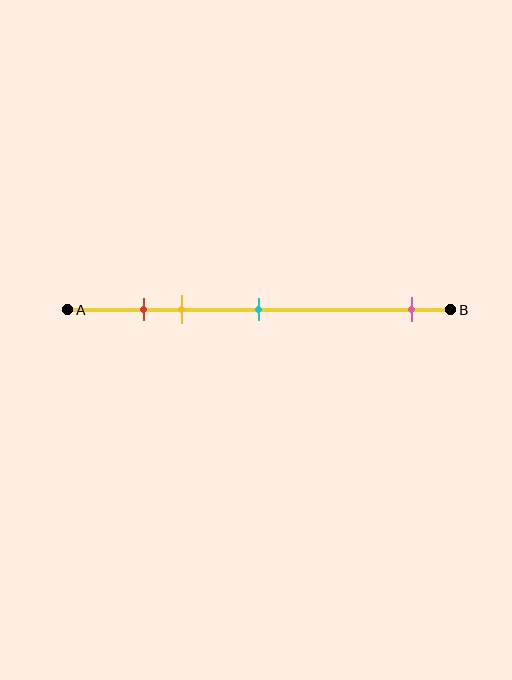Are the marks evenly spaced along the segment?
No, the marks are not evenly spaced.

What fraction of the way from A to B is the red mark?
The red mark is approximately 20% (0.2) of the way from A to B.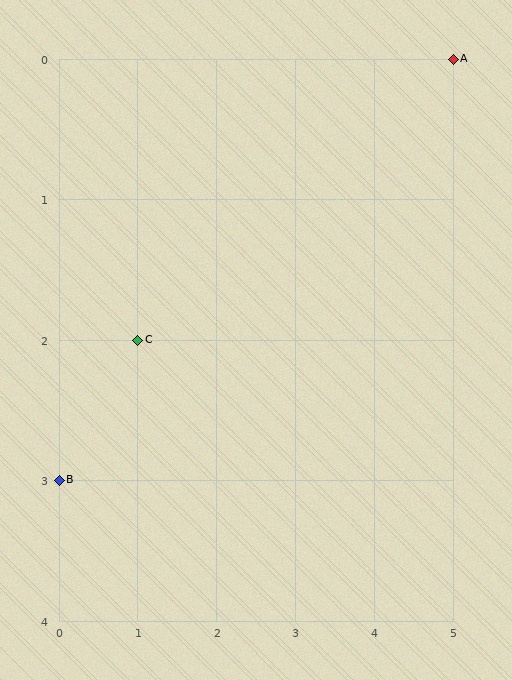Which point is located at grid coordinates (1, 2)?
Point C is at (1, 2).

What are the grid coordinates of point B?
Point B is at grid coordinates (0, 3).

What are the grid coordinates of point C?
Point C is at grid coordinates (1, 2).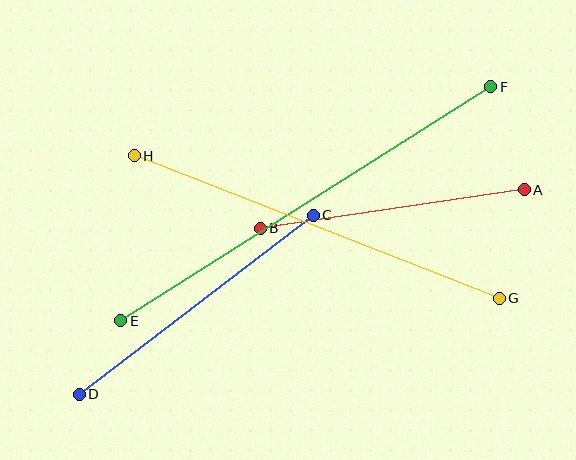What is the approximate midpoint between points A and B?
The midpoint is at approximately (392, 209) pixels.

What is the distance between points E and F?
The distance is approximately 437 pixels.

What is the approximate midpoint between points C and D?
The midpoint is at approximately (196, 305) pixels.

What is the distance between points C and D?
The distance is approximately 295 pixels.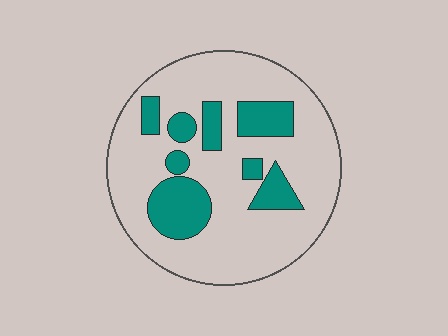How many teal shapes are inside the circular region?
8.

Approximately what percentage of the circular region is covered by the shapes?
Approximately 25%.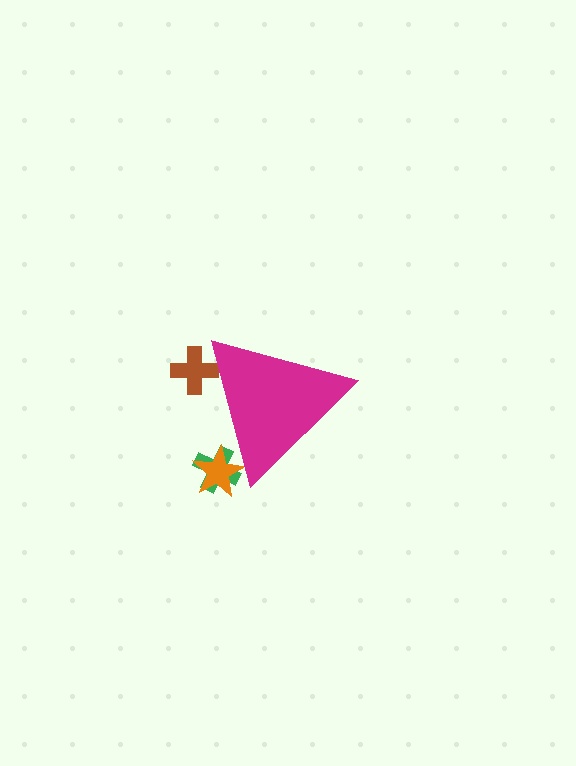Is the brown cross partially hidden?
Yes, the brown cross is partially hidden behind the magenta triangle.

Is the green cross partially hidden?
Yes, the green cross is partially hidden behind the magenta triangle.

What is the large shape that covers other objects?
A magenta triangle.